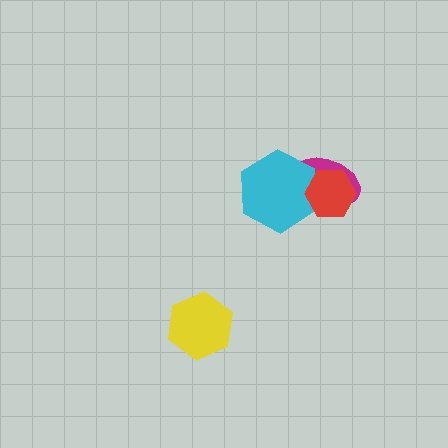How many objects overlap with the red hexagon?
2 objects overlap with the red hexagon.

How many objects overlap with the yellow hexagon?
0 objects overlap with the yellow hexagon.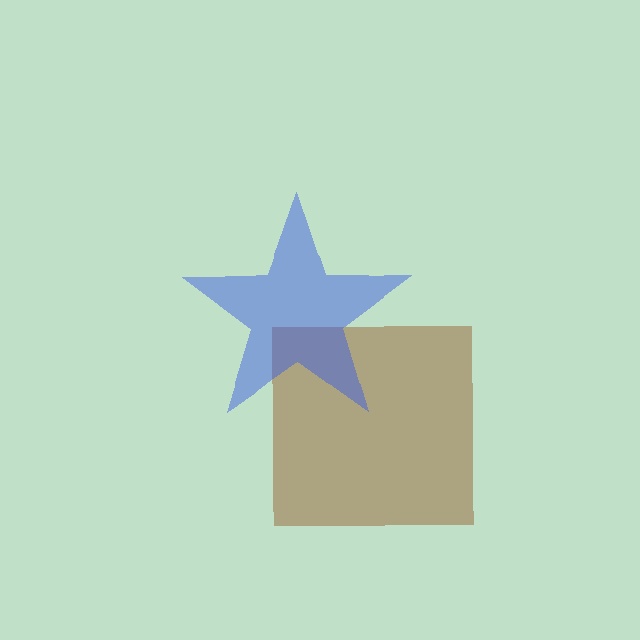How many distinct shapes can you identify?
There are 2 distinct shapes: a brown square, a blue star.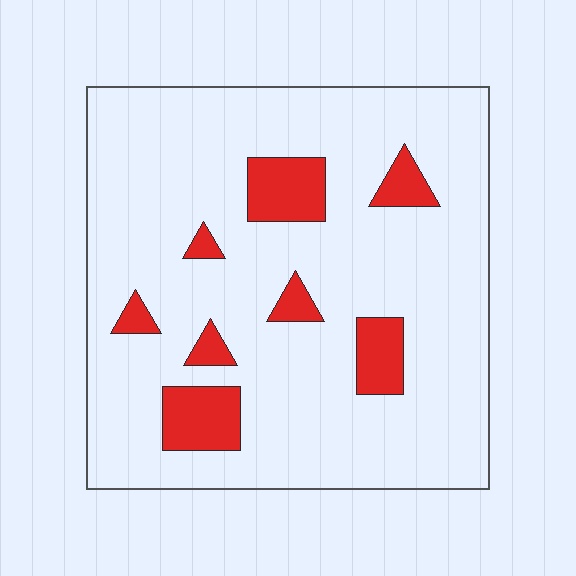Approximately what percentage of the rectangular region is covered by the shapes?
Approximately 15%.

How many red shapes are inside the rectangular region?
8.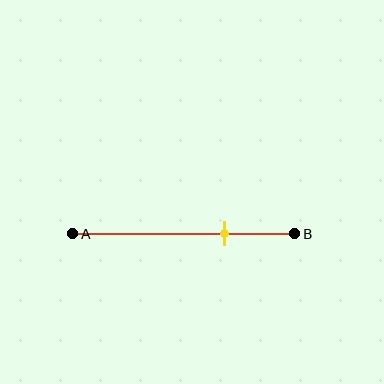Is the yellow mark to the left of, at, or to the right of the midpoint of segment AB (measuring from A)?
The yellow mark is to the right of the midpoint of segment AB.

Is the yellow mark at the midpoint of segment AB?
No, the mark is at about 70% from A, not at the 50% midpoint.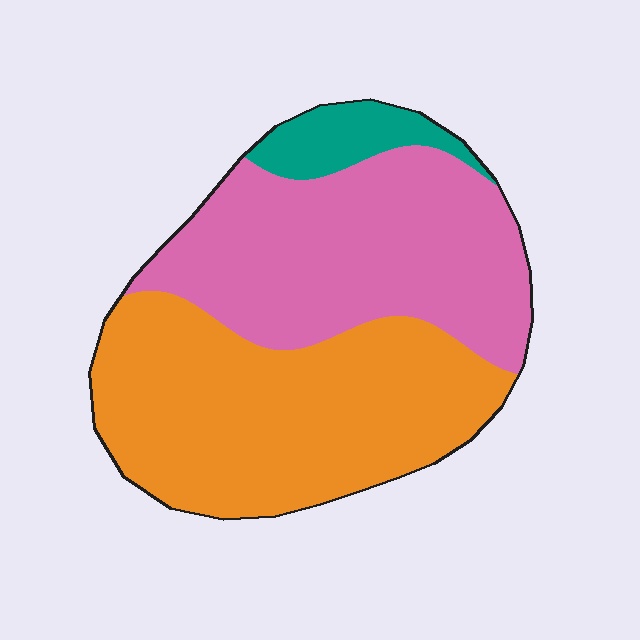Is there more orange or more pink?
Orange.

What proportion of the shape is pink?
Pink takes up about two fifths (2/5) of the shape.